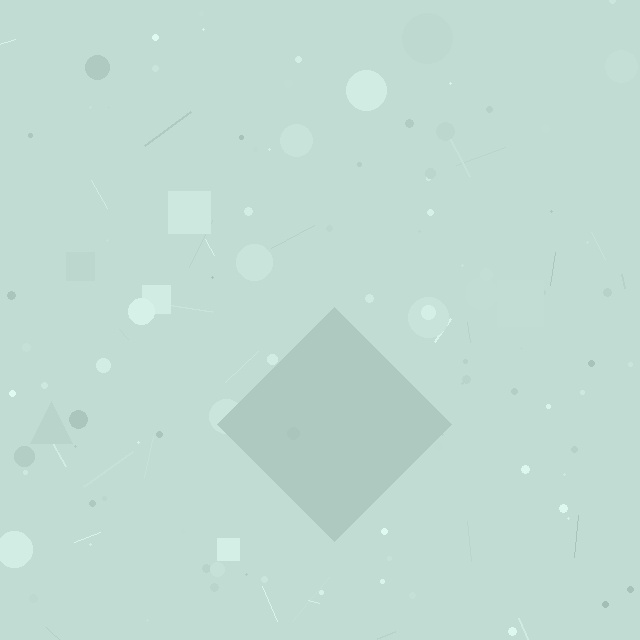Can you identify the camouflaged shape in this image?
The camouflaged shape is a diamond.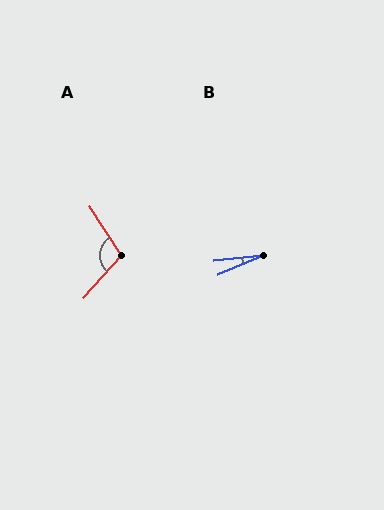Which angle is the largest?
A, at approximately 106 degrees.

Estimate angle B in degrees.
Approximately 16 degrees.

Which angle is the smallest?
B, at approximately 16 degrees.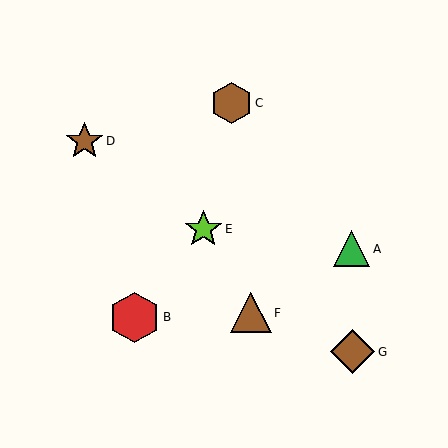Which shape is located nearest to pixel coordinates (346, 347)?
The brown diamond (labeled G) at (352, 352) is nearest to that location.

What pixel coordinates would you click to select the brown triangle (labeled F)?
Click at (251, 313) to select the brown triangle F.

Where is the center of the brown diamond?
The center of the brown diamond is at (352, 352).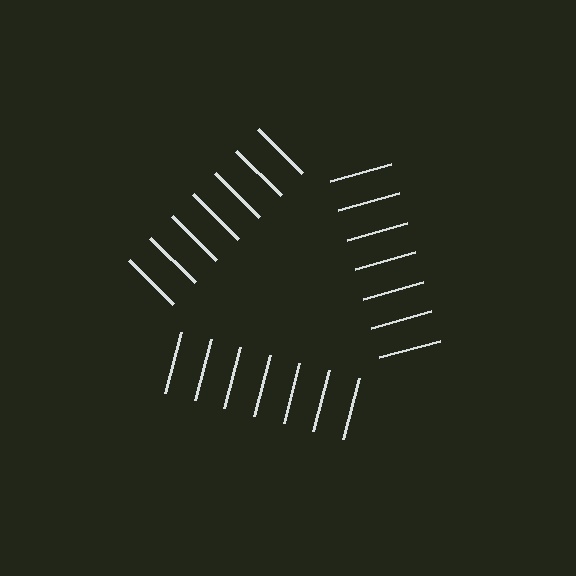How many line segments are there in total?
21 — 7 along each of the 3 edges.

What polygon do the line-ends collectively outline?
An illusory triangle — the line segments terminate on its edges but no continuous stroke is drawn.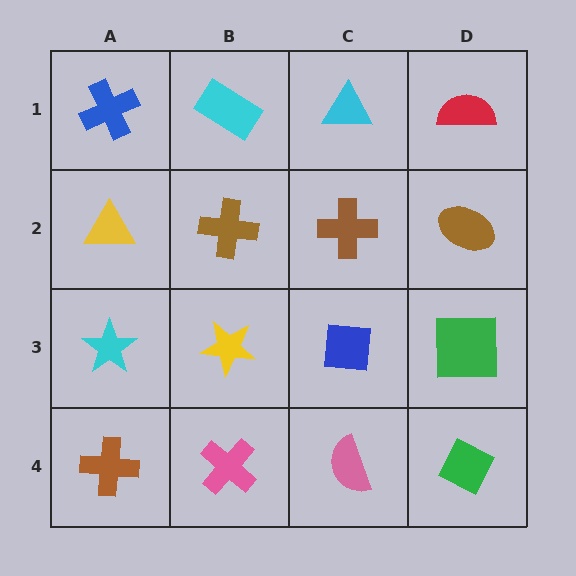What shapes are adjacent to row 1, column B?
A brown cross (row 2, column B), a blue cross (row 1, column A), a cyan triangle (row 1, column C).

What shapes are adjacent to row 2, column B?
A cyan rectangle (row 1, column B), a yellow star (row 3, column B), a yellow triangle (row 2, column A), a brown cross (row 2, column C).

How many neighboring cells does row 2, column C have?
4.